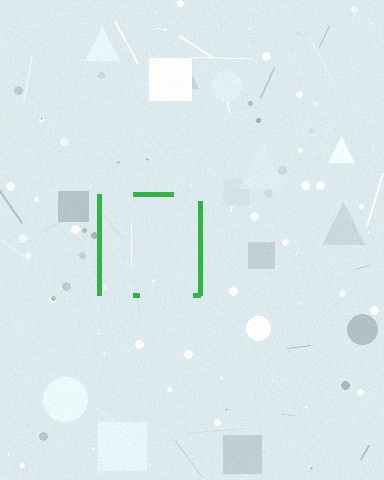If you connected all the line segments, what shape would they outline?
They would outline a square.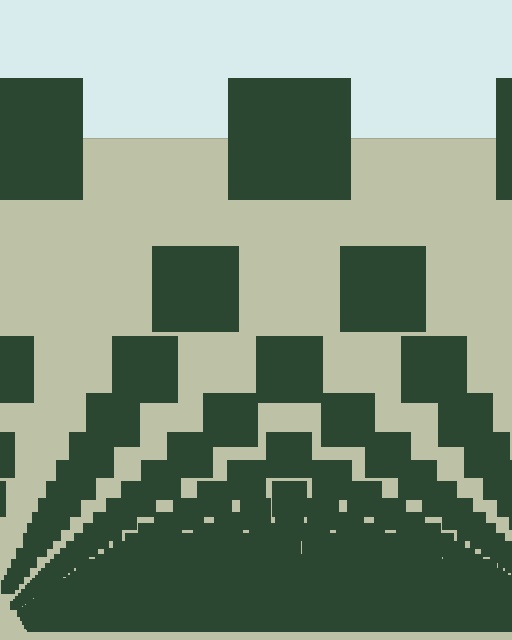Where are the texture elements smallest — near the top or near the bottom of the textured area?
Near the bottom.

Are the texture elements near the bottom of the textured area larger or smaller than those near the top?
Smaller. The gradient is inverted — elements near the bottom are smaller and denser.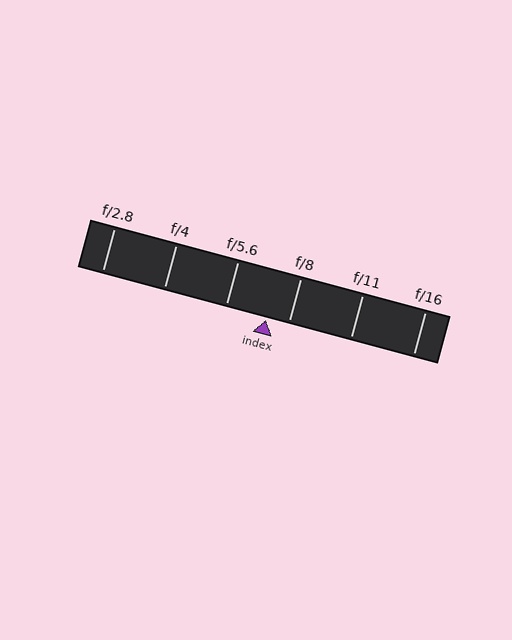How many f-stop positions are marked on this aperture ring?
There are 6 f-stop positions marked.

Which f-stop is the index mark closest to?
The index mark is closest to f/8.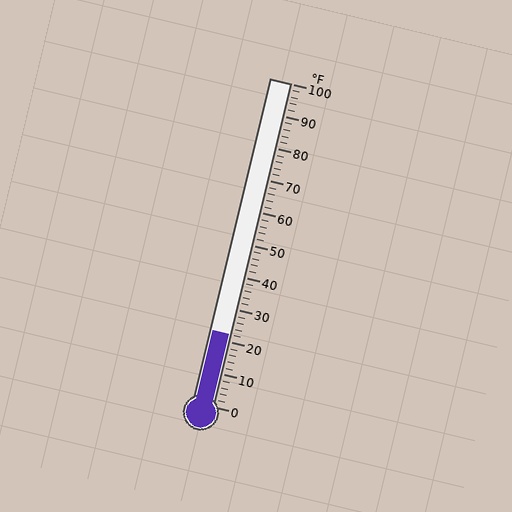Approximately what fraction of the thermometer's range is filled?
The thermometer is filled to approximately 20% of its range.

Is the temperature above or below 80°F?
The temperature is below 80°F.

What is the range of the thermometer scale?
The thermometer scale ranges from 0°F to 100°F.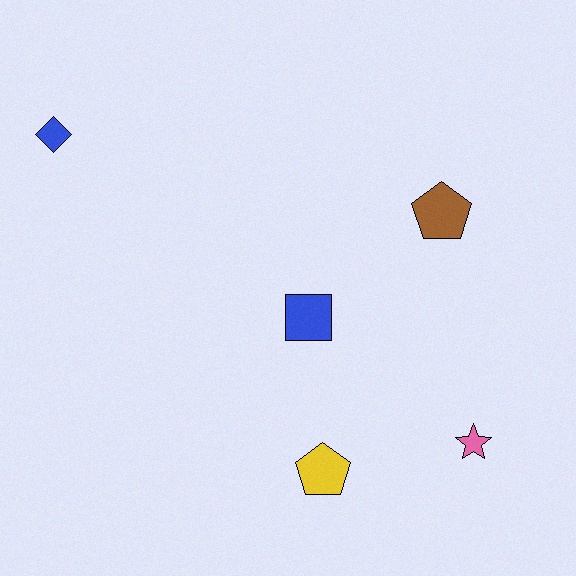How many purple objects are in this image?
There are no purple objects.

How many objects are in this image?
There are 5 objects.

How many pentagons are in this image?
There are 2 pentagons.